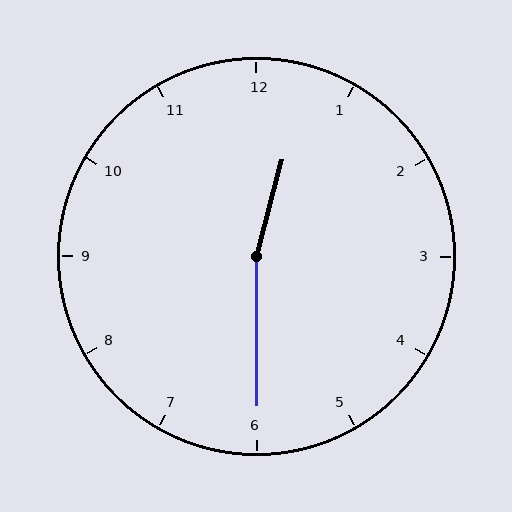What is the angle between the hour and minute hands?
Approximately 165 degrees.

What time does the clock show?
12:30.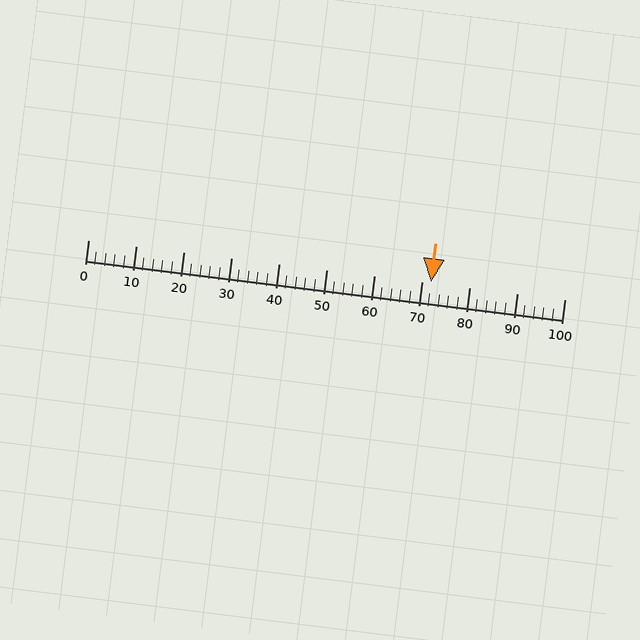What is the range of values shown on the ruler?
The ruler shows values from 0 to 100.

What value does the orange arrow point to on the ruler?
The orange arrow points to approximately 72.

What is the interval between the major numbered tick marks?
The major tick marks are spaced 10 units apart.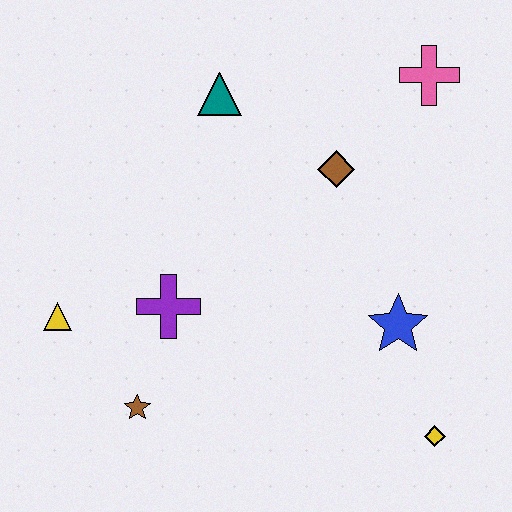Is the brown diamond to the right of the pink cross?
No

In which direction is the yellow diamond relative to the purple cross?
The yellow diamond is to the right of the purple cross.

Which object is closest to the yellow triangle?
The purple cross is closest to the yellow triangle.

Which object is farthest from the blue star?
The yellow triangle is farthest from the blue star.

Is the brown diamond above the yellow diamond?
Yes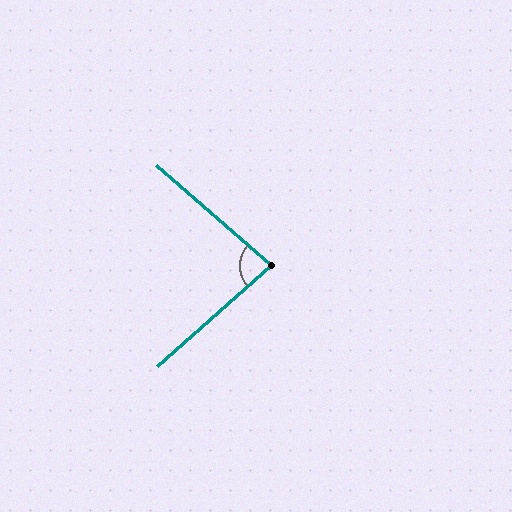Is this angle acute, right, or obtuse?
It is acute.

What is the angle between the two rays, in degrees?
Approximately 83 degrees.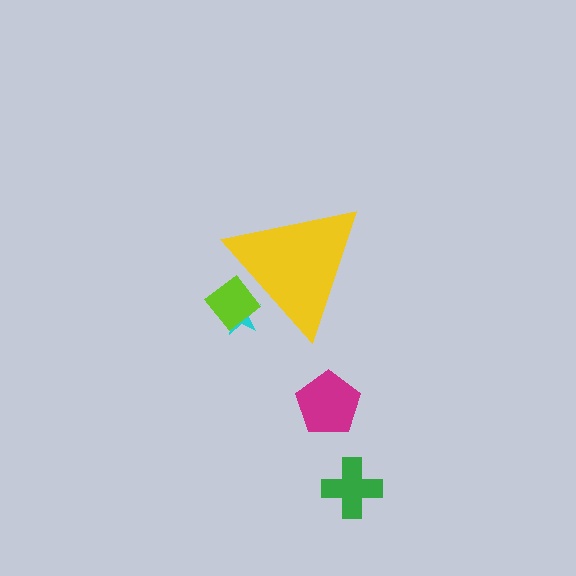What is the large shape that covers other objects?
A yellow triangle.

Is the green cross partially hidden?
No, the green cross is fully visible.